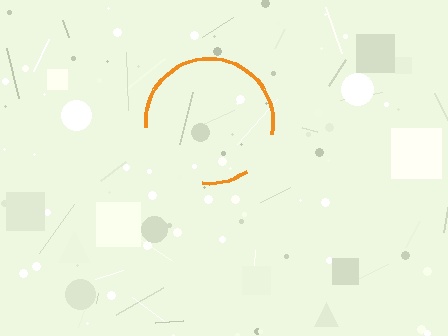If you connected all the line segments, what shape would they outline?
They would outline a circle.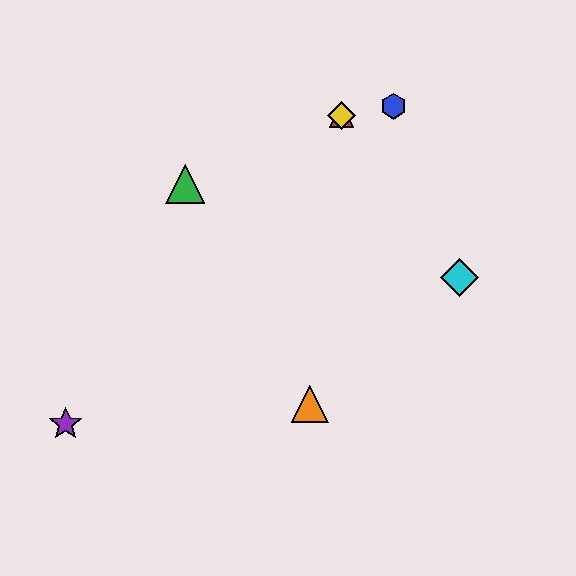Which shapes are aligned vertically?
The red triangle, the yellow diamond are aligned vertically.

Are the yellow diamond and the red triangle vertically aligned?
Yes, both are at x≈341.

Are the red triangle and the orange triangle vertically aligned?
No, the red triangle is at x≈341 and the orange triangle is at x≈310.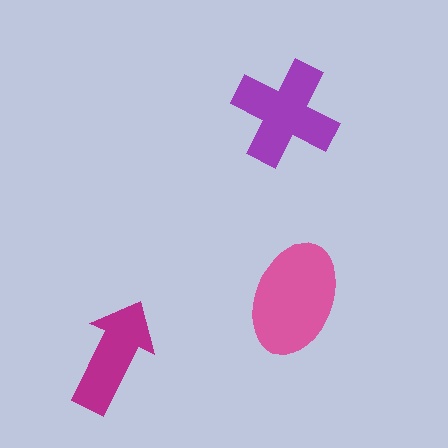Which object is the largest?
The pink ellipse.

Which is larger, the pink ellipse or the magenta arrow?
The pink ellipse.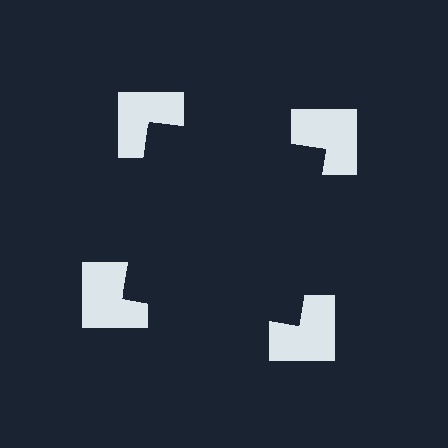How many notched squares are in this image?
There are 4 — one at each vertex of the illusory square.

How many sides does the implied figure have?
4 sides.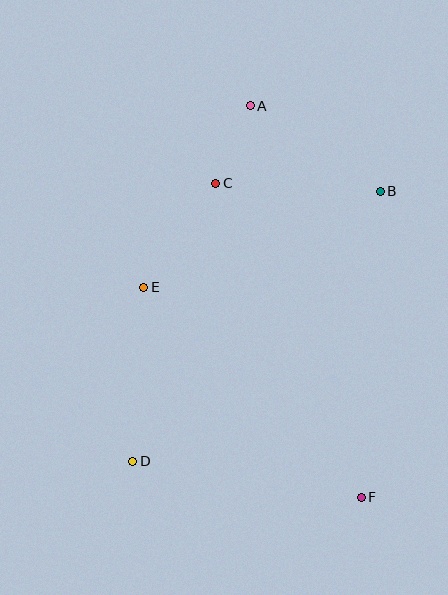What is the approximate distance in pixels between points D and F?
The distance between D and F is approximately 231 pixels.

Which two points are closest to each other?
Points A and C are closest to each other.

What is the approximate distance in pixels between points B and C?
The distance between B and C is approximately 165 pixels.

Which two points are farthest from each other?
Points A and F are farthest from each other.